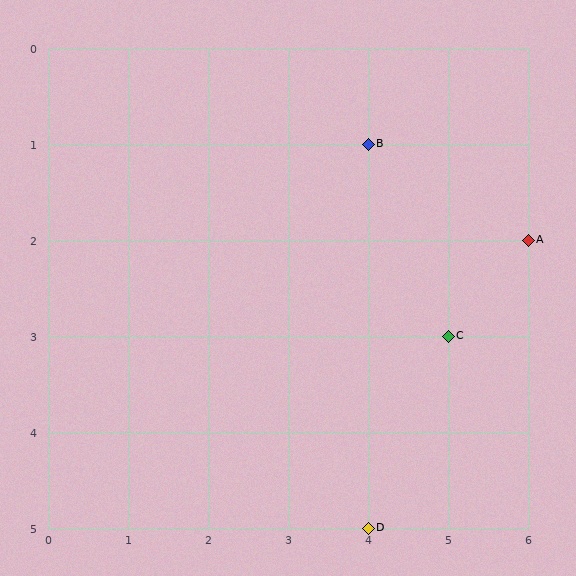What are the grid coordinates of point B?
Point B is at grid coordinates (4, 1).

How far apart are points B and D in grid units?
Points B and D are 4 rows apart.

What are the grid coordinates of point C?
Point C is at grid coordinates (5, 3).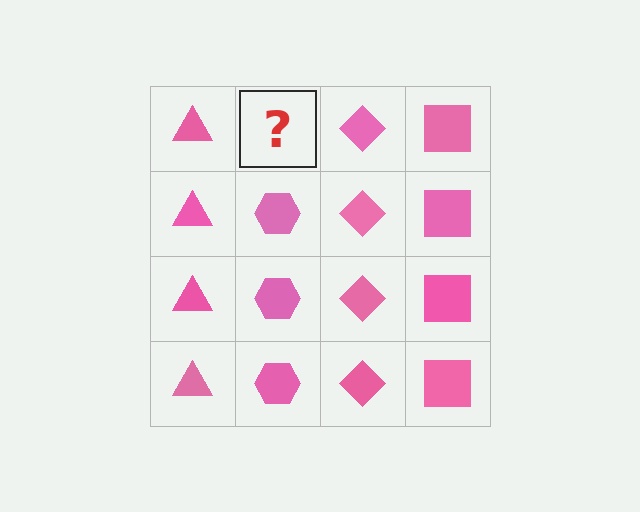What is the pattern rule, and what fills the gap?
The rule is that each column has a consistent shape. The gap should be filled with a pink hexagon.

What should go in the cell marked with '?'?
The missing cell should contain a pink hexagon.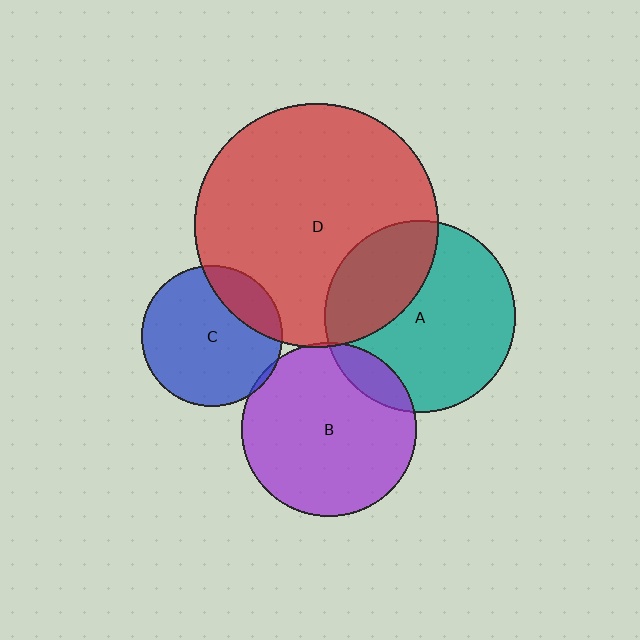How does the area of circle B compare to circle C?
Approximately 1.5 times.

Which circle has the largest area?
Circle D (red).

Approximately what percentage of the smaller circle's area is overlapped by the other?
Approximately 5%.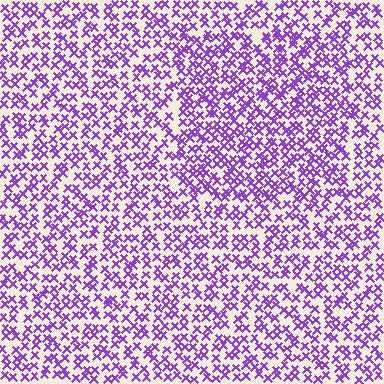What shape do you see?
I see a rectangle.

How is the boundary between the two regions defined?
The boundary is defined by a change in element density (approximately 1.4x ratio). All elements are the same color, size, and shape.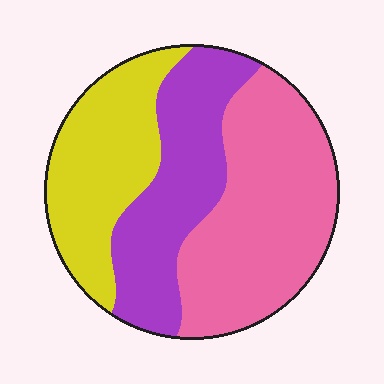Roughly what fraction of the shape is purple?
Purple takes up about one third (1/3) of the shape.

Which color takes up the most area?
Pink, at roughly 40%.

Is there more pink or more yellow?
Pink.